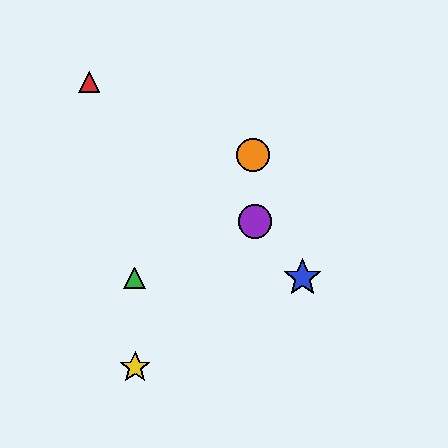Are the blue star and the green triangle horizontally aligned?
Yes, both are at y≈278.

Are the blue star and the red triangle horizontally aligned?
No, the blue star is at y≈278 and the red triangle is at y≈82.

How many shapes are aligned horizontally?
2 shapes (the blue star, the green triangle) are aligned horizontally.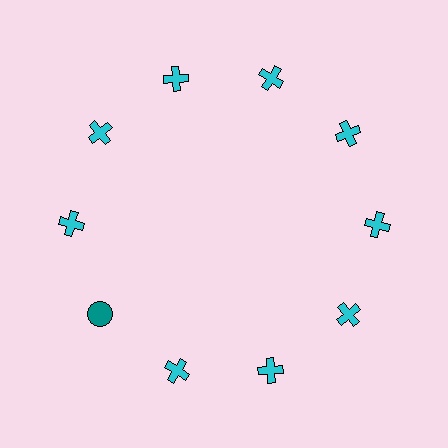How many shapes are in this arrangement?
There are 10 shapes arranged in a ring pattern.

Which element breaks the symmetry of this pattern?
The teal circle at roughly the 8 o'clock position breaks the symmetry. All other shapes are cyan crosses.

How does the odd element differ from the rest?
It differs in both color (teal instead of cyan) and shape (circle instead of cross).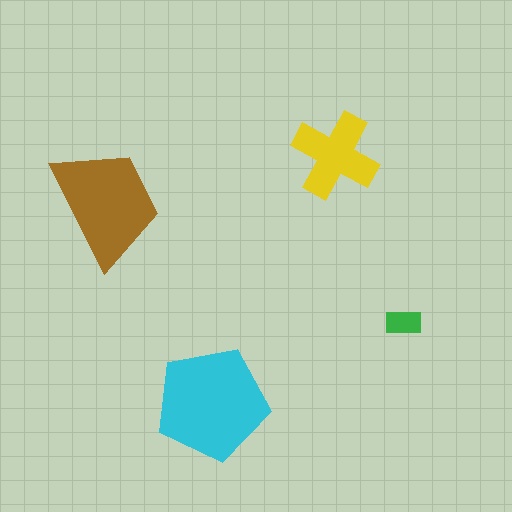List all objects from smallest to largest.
The green rectangle, the yellow cross, the brown trapezoid, the cyan pentagon.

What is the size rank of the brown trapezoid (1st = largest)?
2nd.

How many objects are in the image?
There are 4 objects in the image.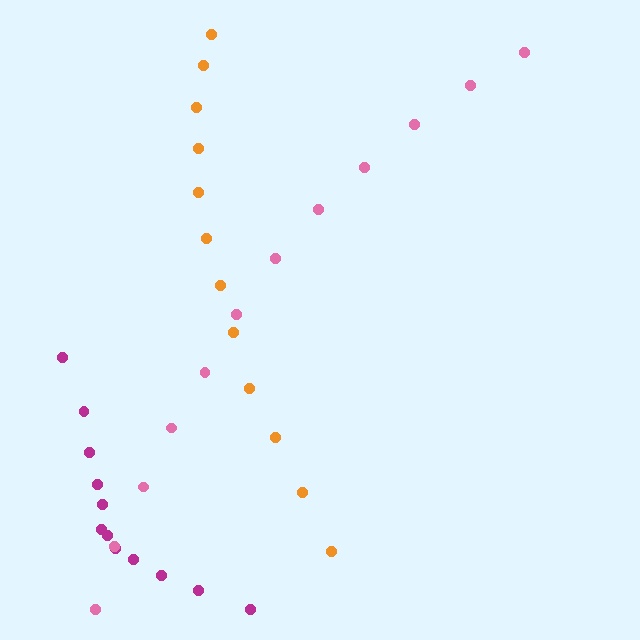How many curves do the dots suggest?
There are 3 distinct paths.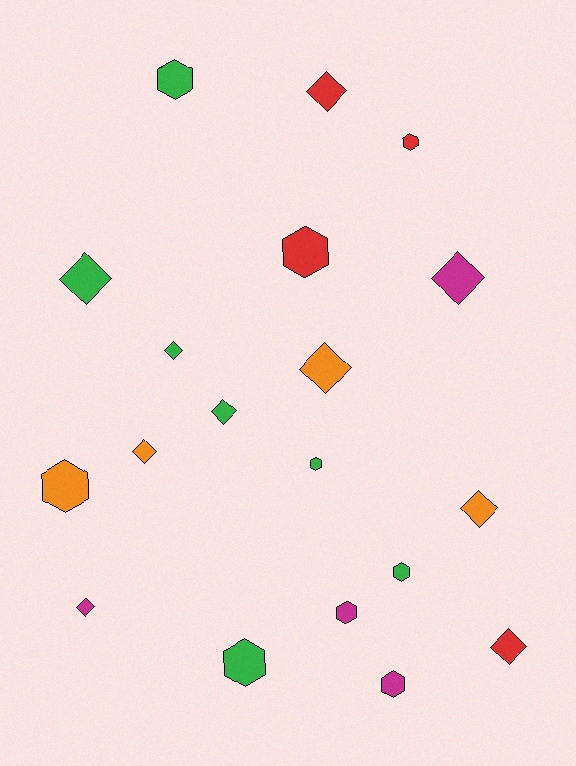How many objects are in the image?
There are 19 objects.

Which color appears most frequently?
Green, with 7 objects.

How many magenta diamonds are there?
There are 2 magenta diamonds.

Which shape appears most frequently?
Diamond, with 10 objects.